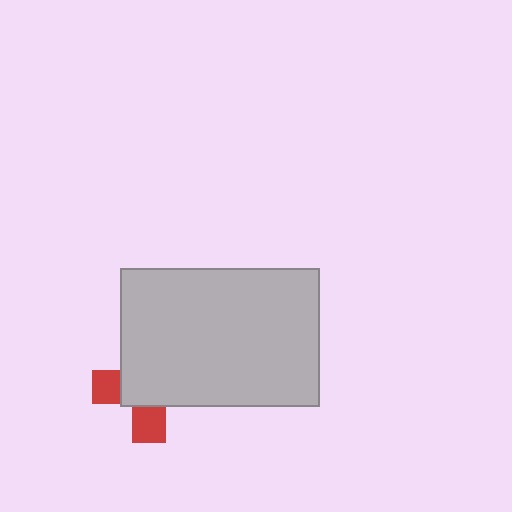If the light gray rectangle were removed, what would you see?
You would see the complete red cross.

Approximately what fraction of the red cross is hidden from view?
Roughly 67% of the red cross is hidden behind the light gray rectangle.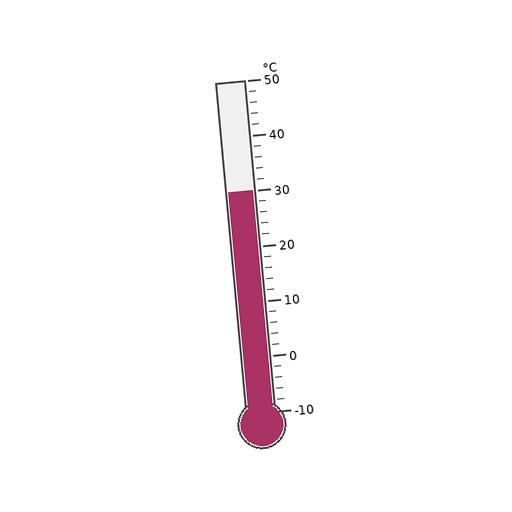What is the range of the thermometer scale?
The thermometer scale ranges from -10°C to 50°C.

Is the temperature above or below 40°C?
The temperature is below 40°C.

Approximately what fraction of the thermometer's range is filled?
The thermometer is filled to approximately 65% of its range.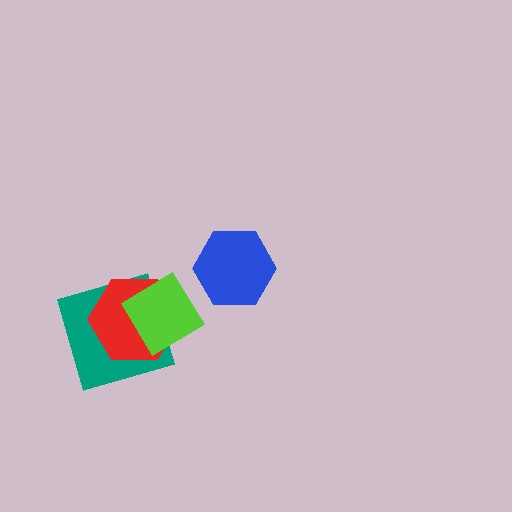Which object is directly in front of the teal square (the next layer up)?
The red hexagon is directly in front of the teal square.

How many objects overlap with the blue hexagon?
0 objects overlap with the blue hexagon.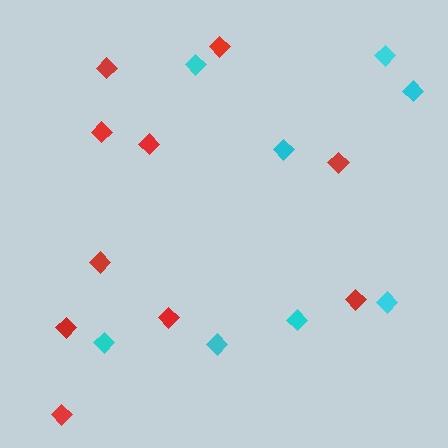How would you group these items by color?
There are 2 groups: one group of red diamonds (10) and one group of cyan diamonds (8).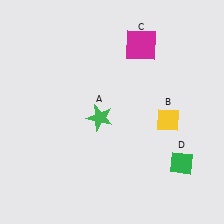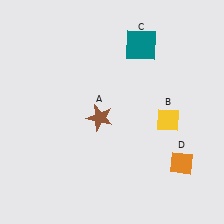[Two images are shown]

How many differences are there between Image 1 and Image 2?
There are 3 differences between the two images.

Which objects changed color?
A changed from green to brown. C changed from magenta to teal. D changed from green to orange.